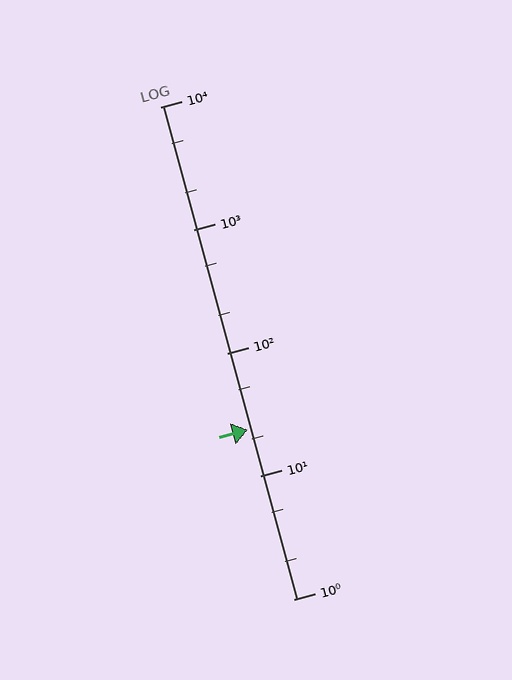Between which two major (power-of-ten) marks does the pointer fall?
The pointer is between 10 and 100.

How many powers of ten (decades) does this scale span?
The scale spans 4 decades, from 1 to 10000.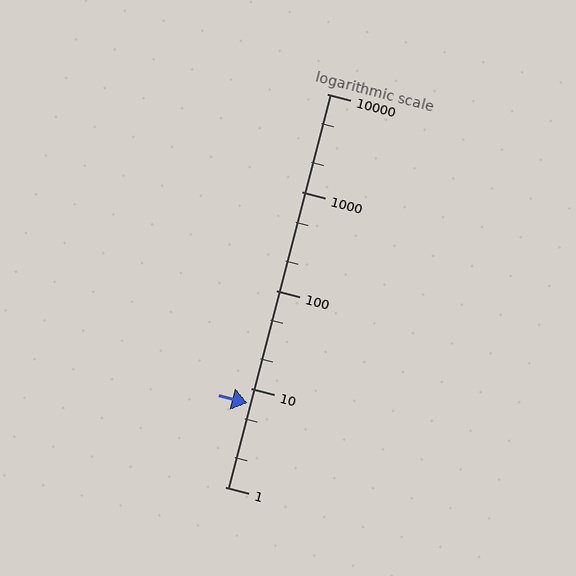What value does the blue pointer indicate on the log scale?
The pointer indicates approximately 7.1.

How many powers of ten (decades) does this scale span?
The scale spans 4 decades, from 1 to 10000.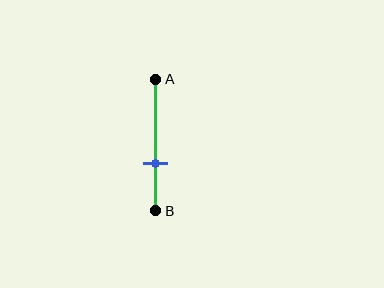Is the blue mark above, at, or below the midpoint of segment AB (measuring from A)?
The blue mark is below the midpoint of segment AB.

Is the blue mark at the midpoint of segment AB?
No, the mark is at about 65% from A, not at the 50% midpoint.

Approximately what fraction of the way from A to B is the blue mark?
The blue mark is approximately 65% of the way from A to B.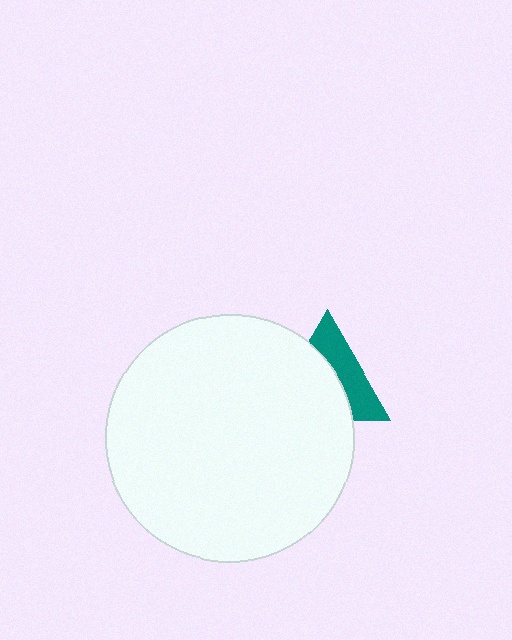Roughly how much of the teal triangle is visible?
A small part of it is visible (roughly 43%).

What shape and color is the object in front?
The object in front is a white circle.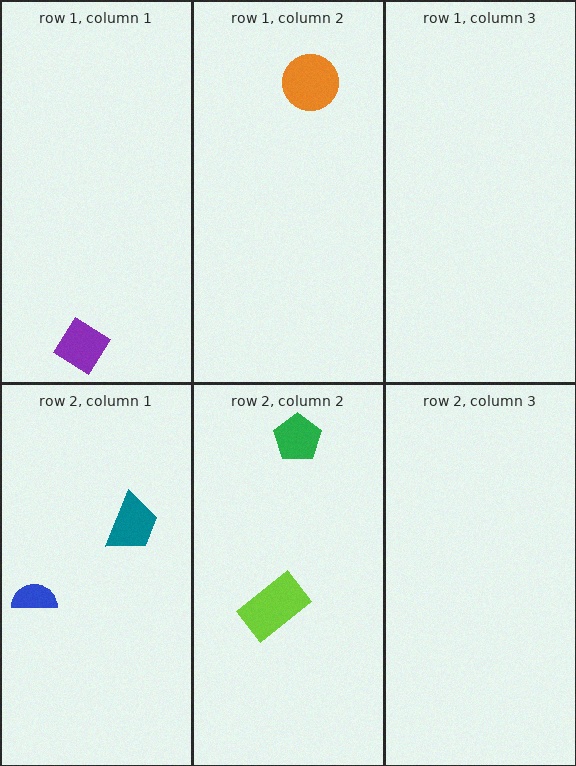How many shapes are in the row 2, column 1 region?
2.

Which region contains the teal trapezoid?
The row 2, column 1 region.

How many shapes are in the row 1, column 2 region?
1.